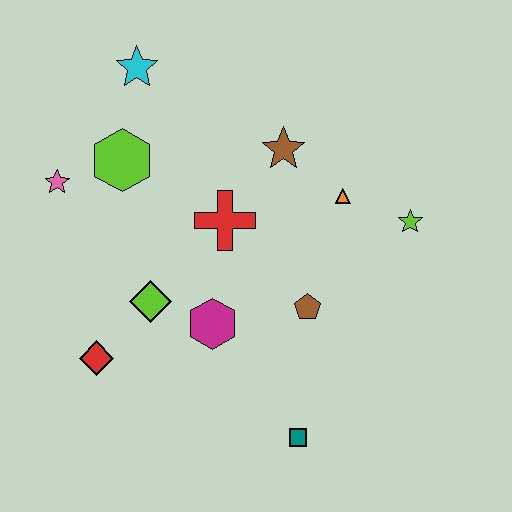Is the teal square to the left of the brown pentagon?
Yes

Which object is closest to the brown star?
The orange triangle is closest to the brown star.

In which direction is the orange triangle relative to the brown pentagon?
The orange triangle is above the brown pentagon.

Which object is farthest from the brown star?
The teal square is farthest from the brown star.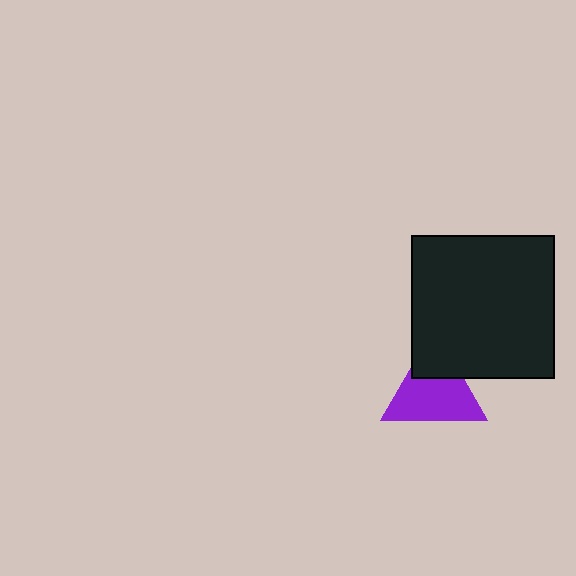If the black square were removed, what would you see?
You would see the complete purple triangle.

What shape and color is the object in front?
The object in front is a black square.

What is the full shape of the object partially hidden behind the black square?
The partially hidden object is a purple triangle.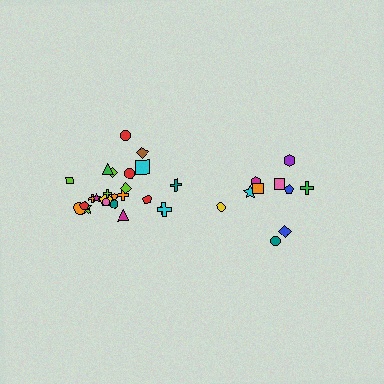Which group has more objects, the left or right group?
The left group.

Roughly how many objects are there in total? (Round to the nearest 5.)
Roughly 35 objects in total.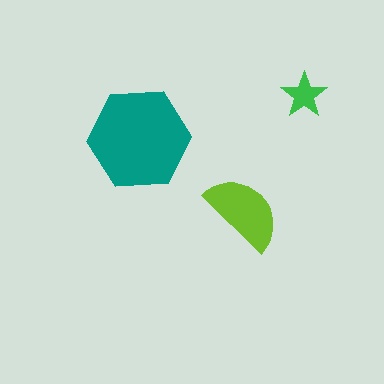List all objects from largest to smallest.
The teal hexagon, the lime semicircle, the green star.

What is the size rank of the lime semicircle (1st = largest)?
2nd.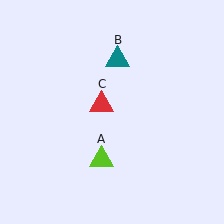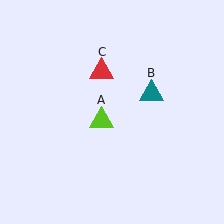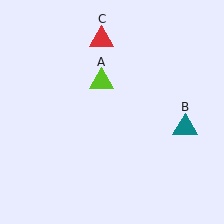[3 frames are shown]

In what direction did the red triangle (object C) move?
The red triangle (object C) moved up.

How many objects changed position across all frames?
3 objects changed position: lime triangle (object A), teal triangle (object B), red triangle (object C).